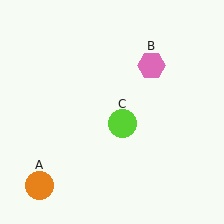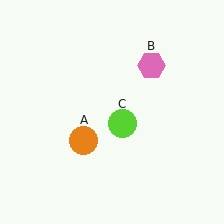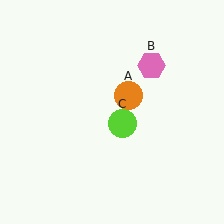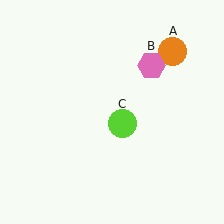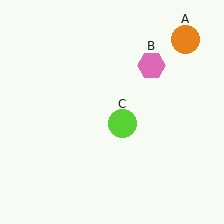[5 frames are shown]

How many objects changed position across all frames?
1 object changed position: orange circle (object A).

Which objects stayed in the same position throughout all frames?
Pink hexagon (object B) and lime circle (object C) remained stationary.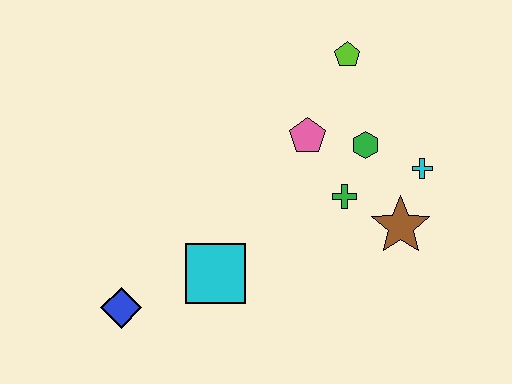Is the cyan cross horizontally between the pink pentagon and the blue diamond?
No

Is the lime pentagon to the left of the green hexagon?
Yes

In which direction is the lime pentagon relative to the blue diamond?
The lime pentagon is above the blue diamond.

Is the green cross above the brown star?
Yes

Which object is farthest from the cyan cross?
The blue diamond is farthest from the cyan cross.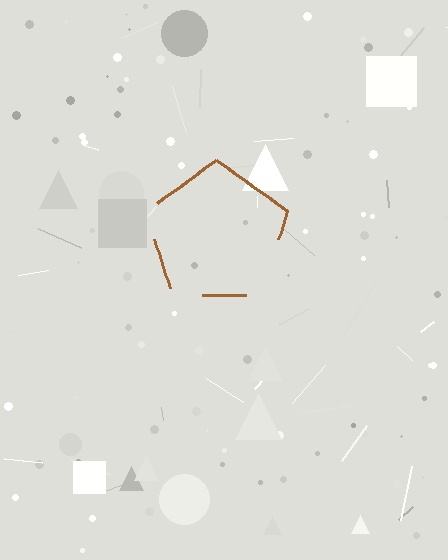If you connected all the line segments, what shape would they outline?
They would outline a pentagon.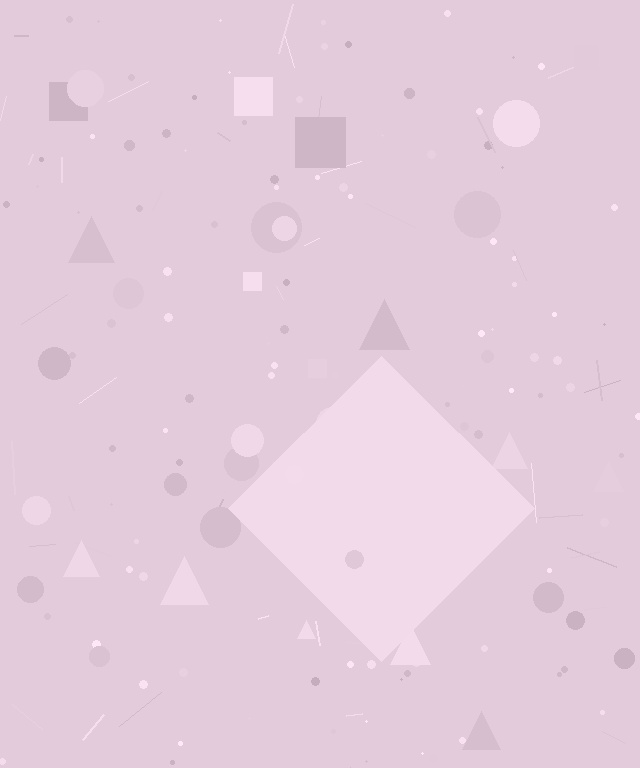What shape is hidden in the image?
A diamond is hidden in the image.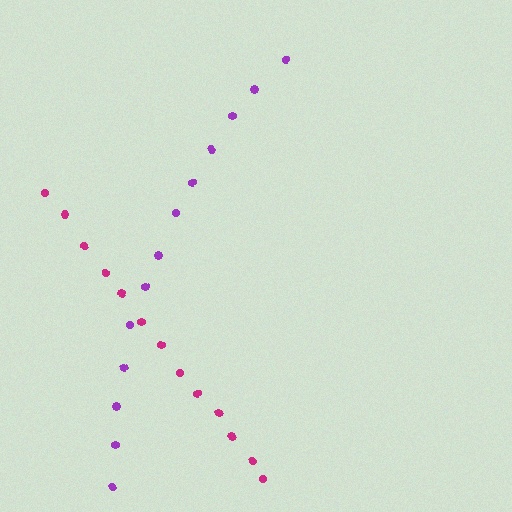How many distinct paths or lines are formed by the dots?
There are 2 distinct paths.